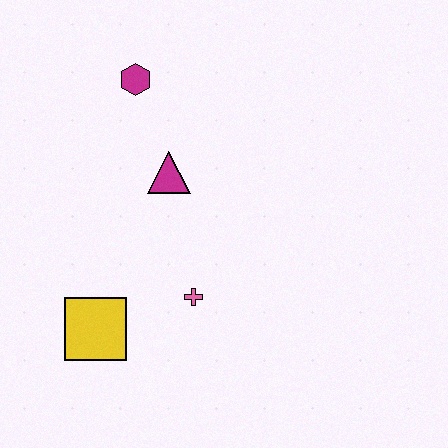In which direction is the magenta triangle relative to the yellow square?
The magenta triangle is above the yellow square.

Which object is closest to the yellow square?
The pink cross is closest to the yellow square.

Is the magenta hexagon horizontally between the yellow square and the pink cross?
Yes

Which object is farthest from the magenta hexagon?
The yellow square is farthest from the magenta hexagon.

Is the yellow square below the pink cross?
Yes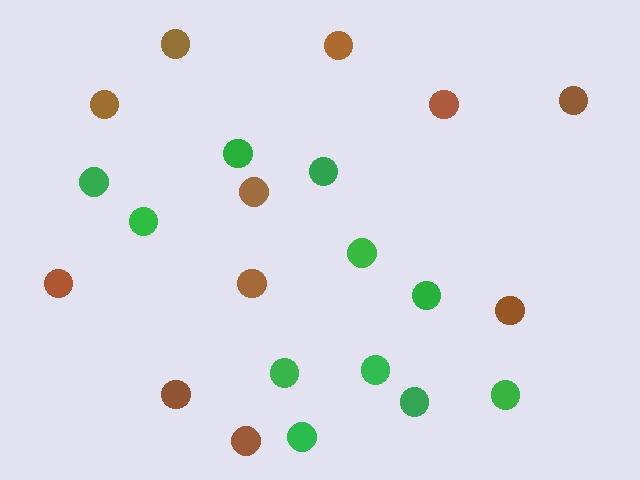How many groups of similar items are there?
There are 2 groups: one group of brown circles (11) and one group of green circles (11).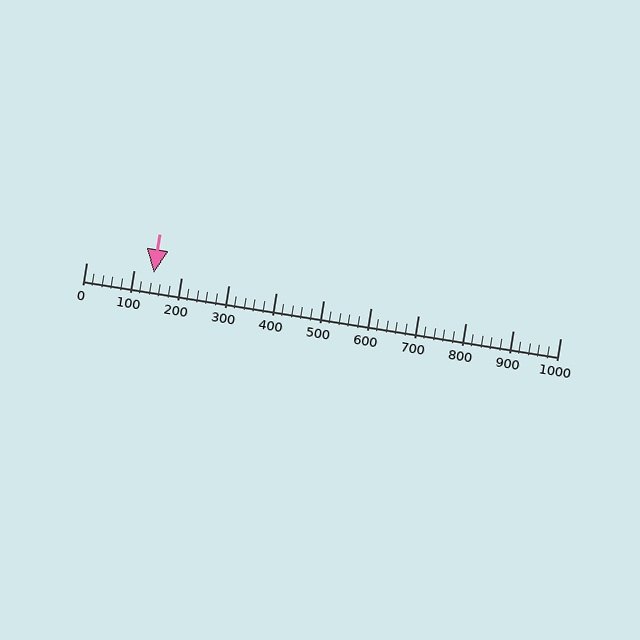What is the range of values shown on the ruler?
The ruler shows values from 0 to 1000.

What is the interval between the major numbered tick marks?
The major tick marks are spaced 100 units apart.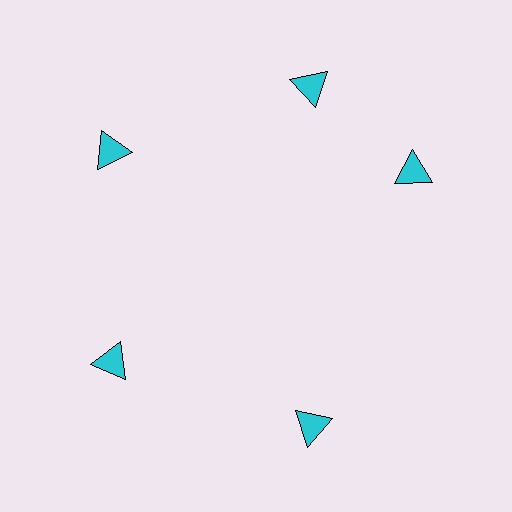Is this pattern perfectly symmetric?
No. The 5 cyan triangles are arranged in a ring, but one element near the 3 o'clock position is rotated out of alignment along the ring, breaking the 5-fold rotational symmetry.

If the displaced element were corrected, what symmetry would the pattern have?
It would have 5-fold rotational symmetry — the pattern would map onto itself every 72 degrees.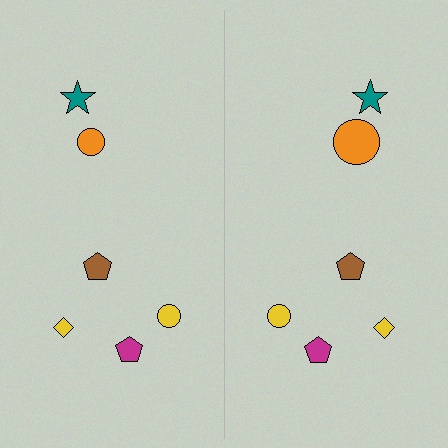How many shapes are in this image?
There are 12 shapes in this image.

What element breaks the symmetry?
The orange circle on the right side has a different size than its mirror counterpart.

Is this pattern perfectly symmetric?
No, the pattern is not perfectly symmetric. The orange circle on the right side has a different size than its mirror counterpart.